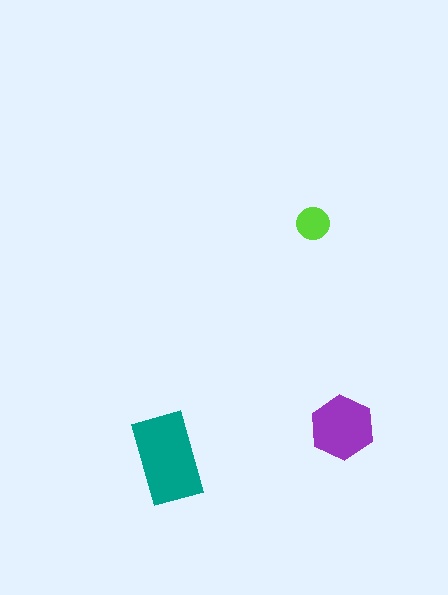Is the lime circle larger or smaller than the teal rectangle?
Smaller.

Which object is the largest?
The teal rectangle.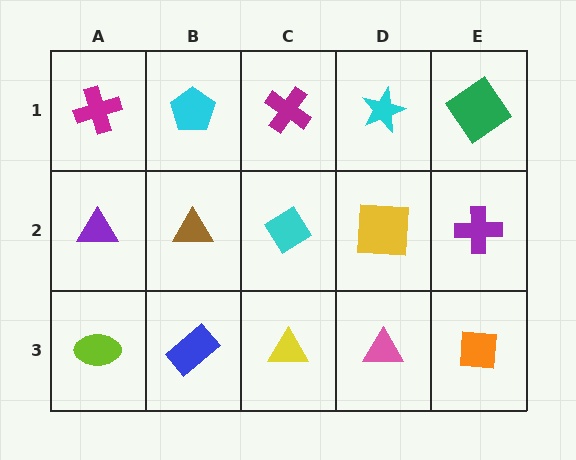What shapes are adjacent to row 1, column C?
A cyan diamond (row 2, column C), a cyan pentagon (row 1, column B), a cyan star (row 1, column D).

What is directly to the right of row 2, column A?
A brown triangle.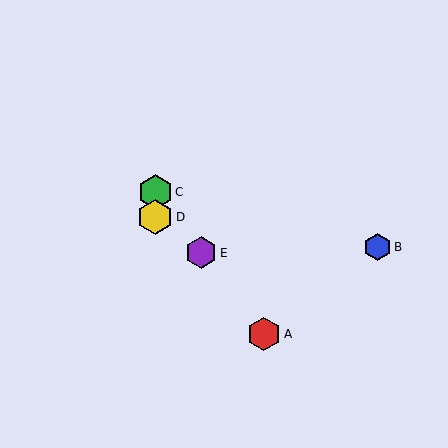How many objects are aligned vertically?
2 objects (C, D) are aligned vertically.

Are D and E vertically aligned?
No, D is at x≈155 and E is at x≈201.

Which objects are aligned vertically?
Objects C, D are aligned vertically.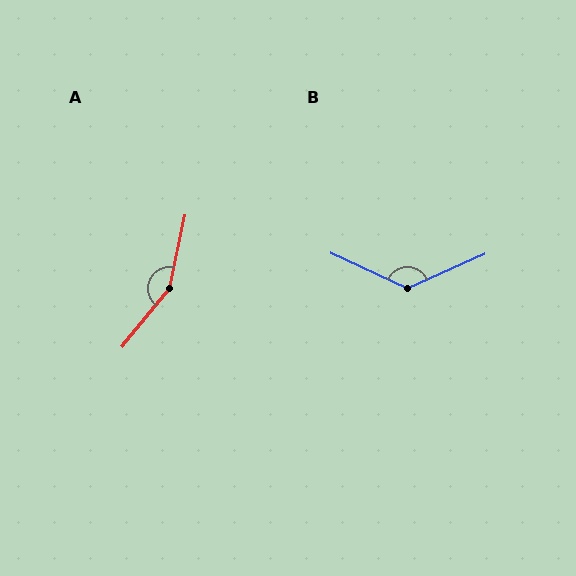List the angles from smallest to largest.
B (131°), A (152°).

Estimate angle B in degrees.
Approximately 131 degrees.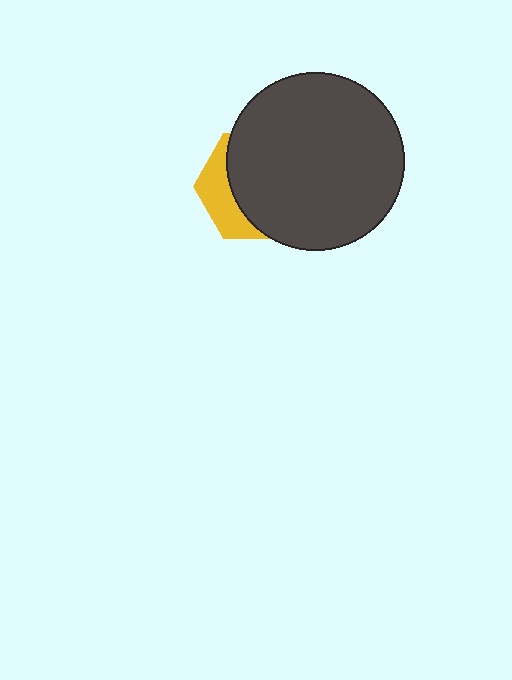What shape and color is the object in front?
The object in front is a dark gray circle.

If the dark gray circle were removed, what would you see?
You would see the complete yellow hexagon.